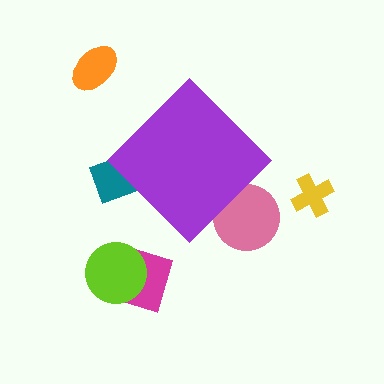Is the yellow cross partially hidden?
No, the yellow cross is fully visible.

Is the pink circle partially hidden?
Yes, the pink circle is partially hidden behind the purple diamond.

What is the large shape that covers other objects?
A purple diamond.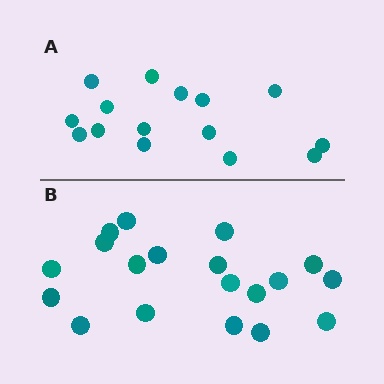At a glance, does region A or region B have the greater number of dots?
Region B (the bottom region) has more dots.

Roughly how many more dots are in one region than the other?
Region B has about 4 more dots than region A.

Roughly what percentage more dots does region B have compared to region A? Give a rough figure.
About 25% more.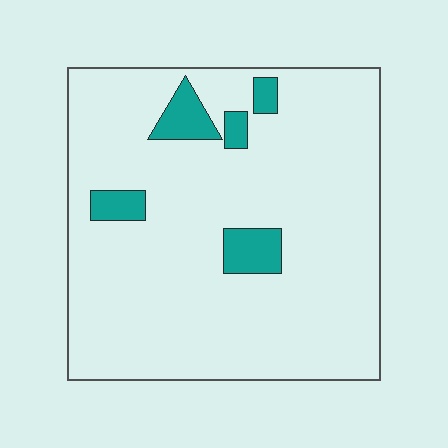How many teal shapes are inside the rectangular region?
5.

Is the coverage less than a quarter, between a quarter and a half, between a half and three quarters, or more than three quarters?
Less than a quarter.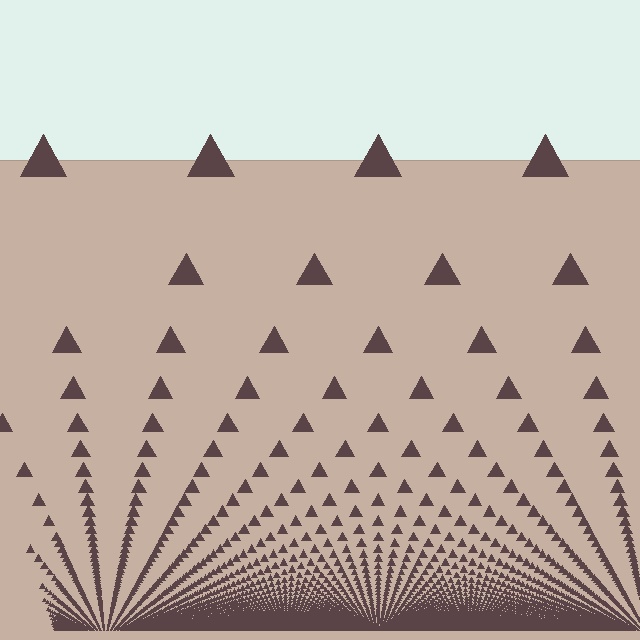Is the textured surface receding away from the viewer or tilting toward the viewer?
The surface appears to tilt toward the viewer. Texture elements get larger and sparser toward the top.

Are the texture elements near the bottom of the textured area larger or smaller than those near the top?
Smaller. The gradient is inverted — elements near the bottom are smaller and denser.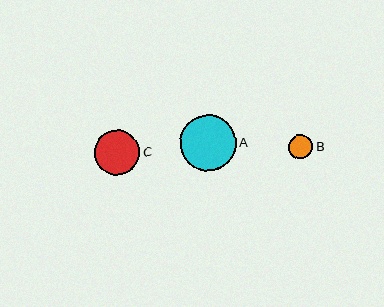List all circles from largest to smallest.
From largest to smallest: A, C, B.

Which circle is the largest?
Circle A is the largest with a size of approximately 56 pixels.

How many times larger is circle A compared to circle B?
Circle A is approximately 2.3 times the size of circle B.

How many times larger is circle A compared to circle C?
Circle A is approximately 1.2 times the size of circle C.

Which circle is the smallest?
Circle B is the smallest with a size of approximately 24 pixels.